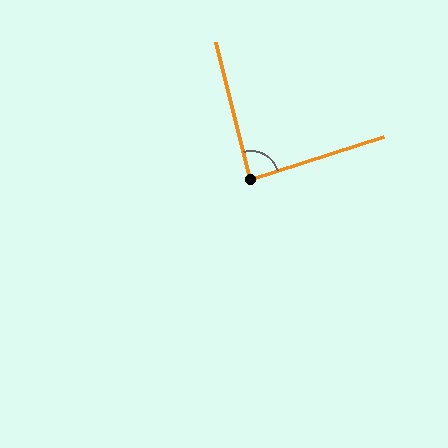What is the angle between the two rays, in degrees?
Approximately 86 degrees.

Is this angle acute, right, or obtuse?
It is approximately a right angle.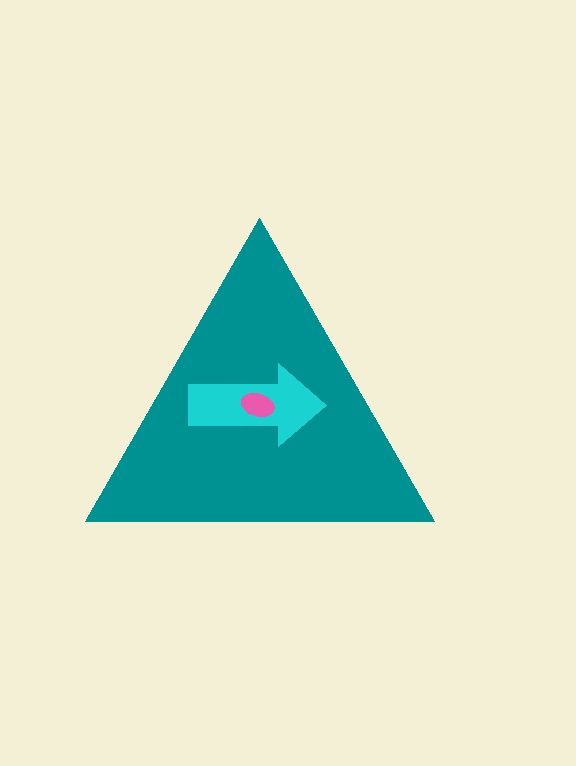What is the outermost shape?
The teal triangle.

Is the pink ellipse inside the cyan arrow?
Yes.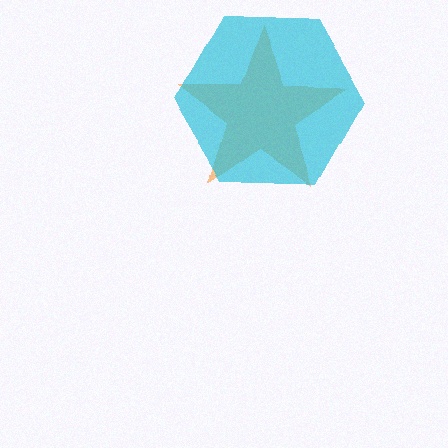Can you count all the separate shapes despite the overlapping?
Yes, there are 2 separate shapes.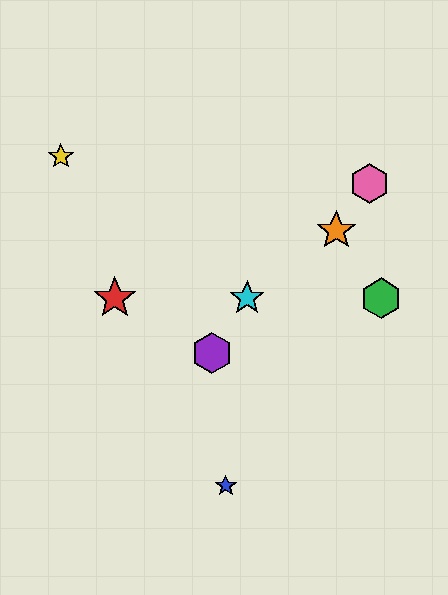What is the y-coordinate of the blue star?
The blue star is at y≈486.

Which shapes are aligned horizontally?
The red star, the green hexagon, the cyan star are aligned horizontally.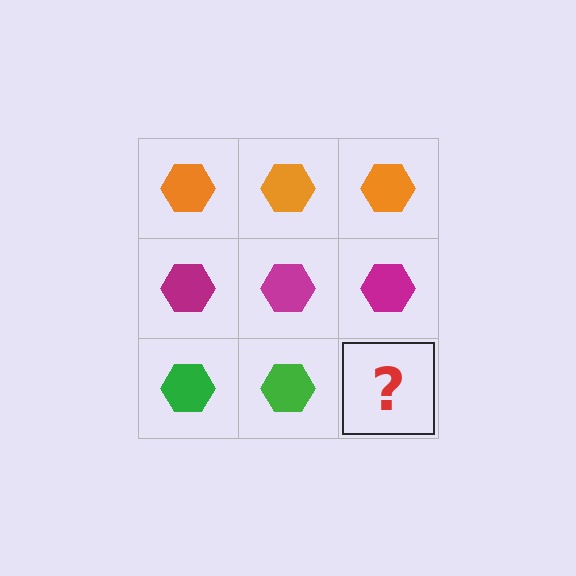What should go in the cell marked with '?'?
The missing cell should contain a green hexagon.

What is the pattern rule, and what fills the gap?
The rule is that each row has a consistent color. The gap should be filled with a green hexagon.